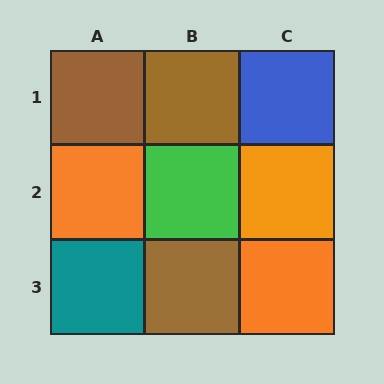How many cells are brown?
3 cells are brown.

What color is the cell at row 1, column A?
Brown.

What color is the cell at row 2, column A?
Orange.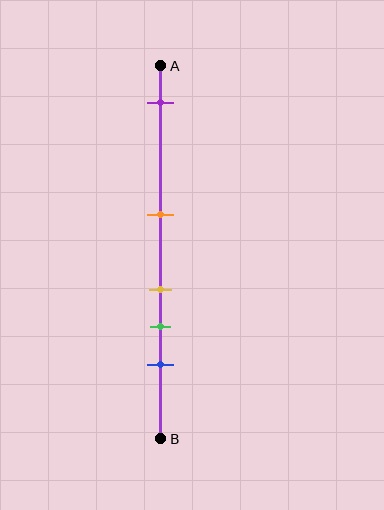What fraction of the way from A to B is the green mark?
The green mark is approximately 70% (0.7) of the way from A to B.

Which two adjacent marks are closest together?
The yellow and green marks are the closest adjacent pair.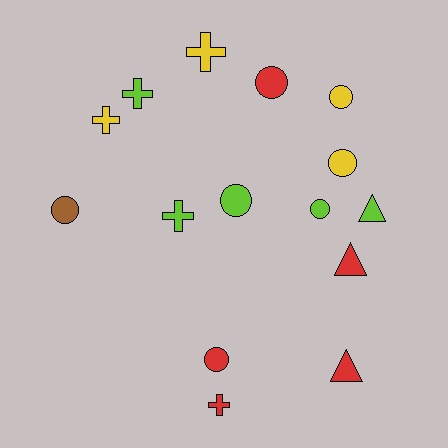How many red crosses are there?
There is 1 red cross.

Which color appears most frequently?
Red, with 5 objects.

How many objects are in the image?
There are 15 objects.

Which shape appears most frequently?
Circle, with 7 objects.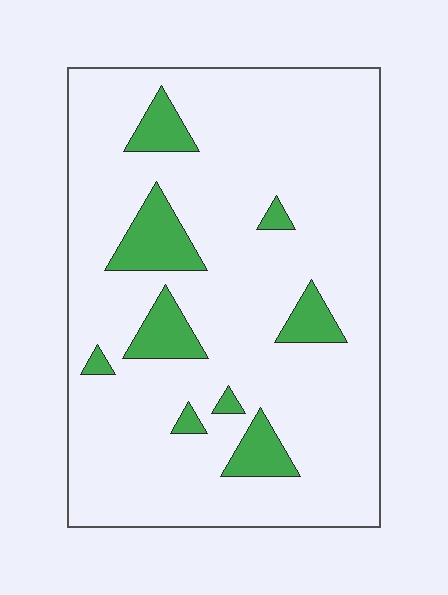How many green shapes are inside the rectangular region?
9.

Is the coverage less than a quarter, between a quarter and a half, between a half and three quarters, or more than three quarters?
Less than a quarter.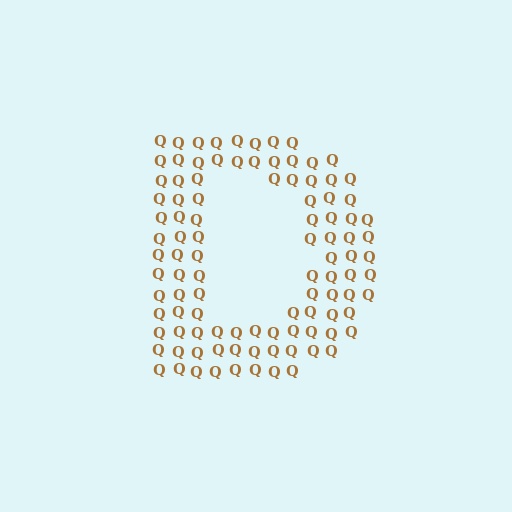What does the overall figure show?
The overall figure shows the letter D.